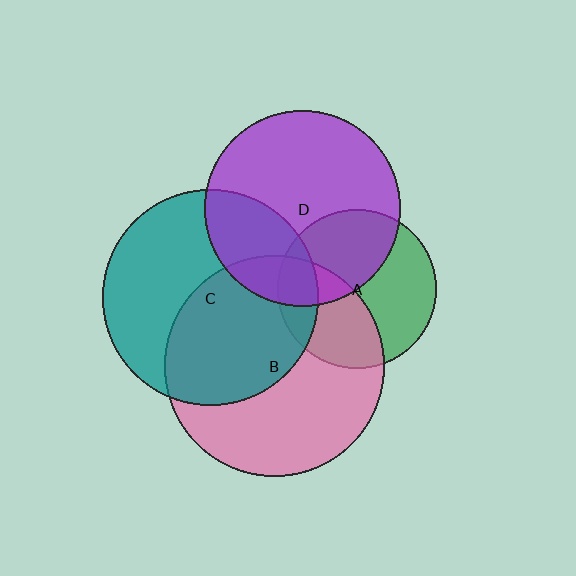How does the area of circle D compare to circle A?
Approximately 1.5 times.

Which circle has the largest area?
Circle B (pink).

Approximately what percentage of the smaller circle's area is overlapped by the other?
Approximately 15%.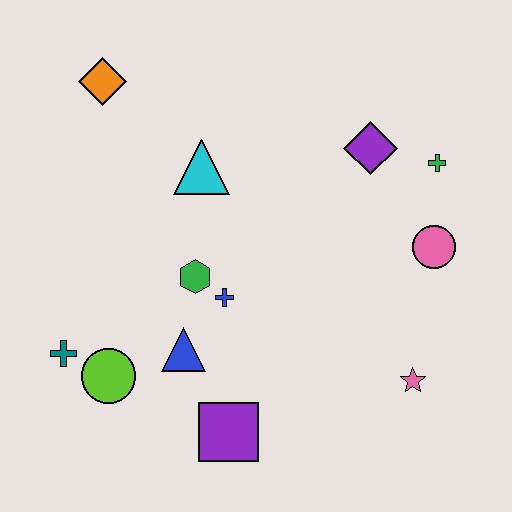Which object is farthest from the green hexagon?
The green cross is farthest from the green hexagon.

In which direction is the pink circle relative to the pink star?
The pink circle is above the pink star.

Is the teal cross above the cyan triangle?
No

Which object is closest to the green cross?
The purple diamond is closest to the green cross.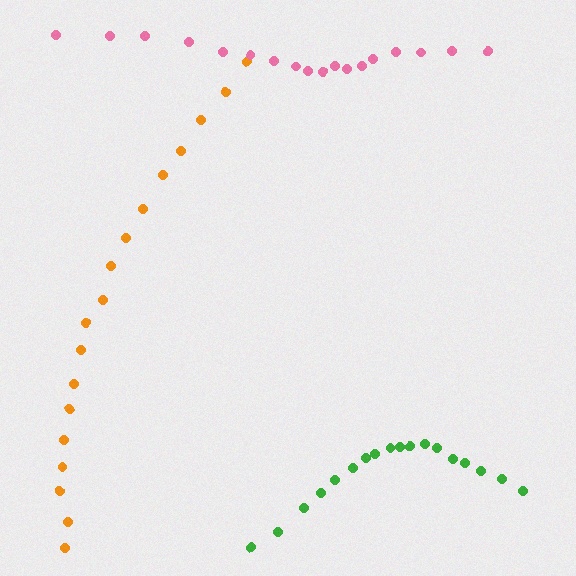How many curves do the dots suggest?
There are 3 distinct paths.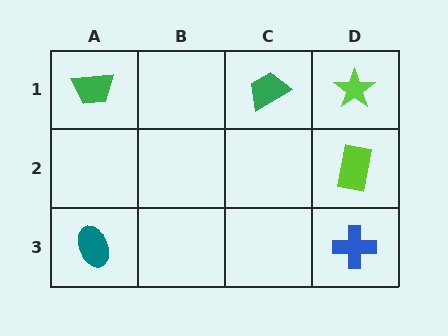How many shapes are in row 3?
2 shapes.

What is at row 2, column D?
A lime rectangle.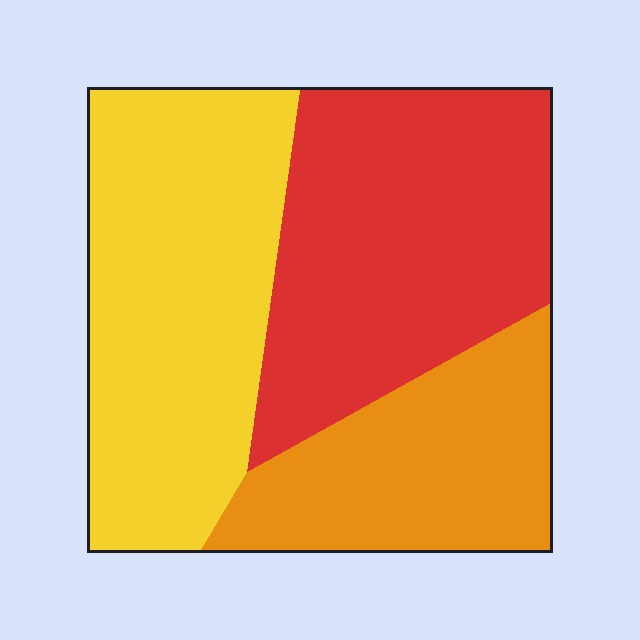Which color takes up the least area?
Orange, at roughly 25%.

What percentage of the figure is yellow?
Yellow covers roughly 40% of the figure.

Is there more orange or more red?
Red.